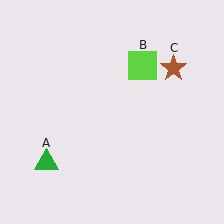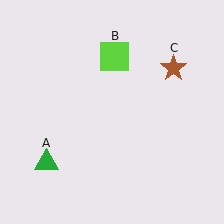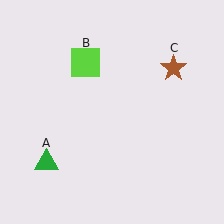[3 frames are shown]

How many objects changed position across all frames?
1 object changed position: lime square (object B).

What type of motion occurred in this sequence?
The lime square (object B) rotated counterclockwise around the center of the scene.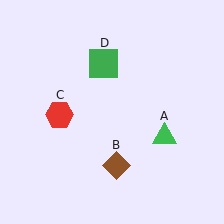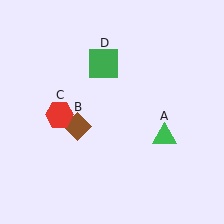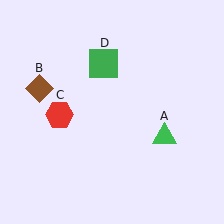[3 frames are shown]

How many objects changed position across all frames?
1 object changed position: brown diamond (object B).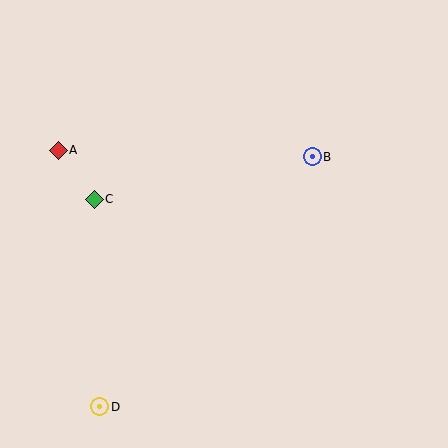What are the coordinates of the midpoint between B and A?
The midpoint between B and A is at (185, 154).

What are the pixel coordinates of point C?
Point C is at (94, 199).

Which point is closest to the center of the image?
Point B at (312, 157) is closest to the center.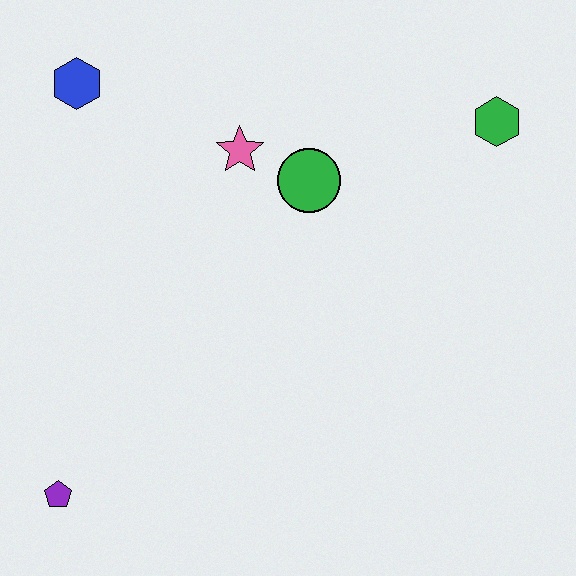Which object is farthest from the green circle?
The purple pentagon is farthest from the green circle.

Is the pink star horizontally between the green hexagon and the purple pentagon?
Yes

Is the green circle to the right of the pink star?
Yes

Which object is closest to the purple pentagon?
The pink star is closest to the purple pentagon.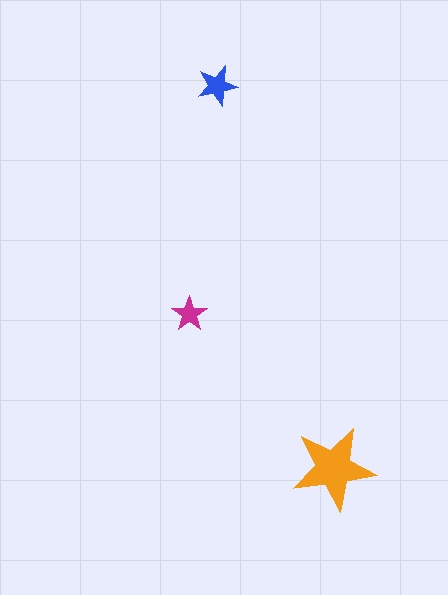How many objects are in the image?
There are 3 objects in the image.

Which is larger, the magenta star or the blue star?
The blue one.